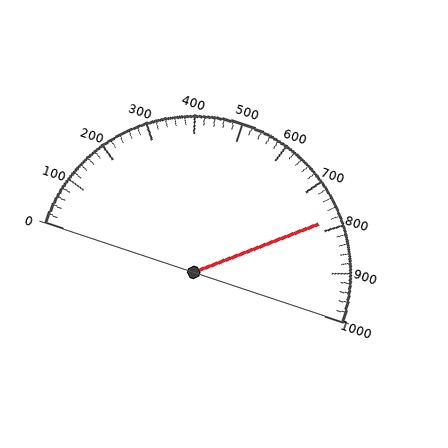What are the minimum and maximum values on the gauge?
The gauge ranges from 0 to 1000.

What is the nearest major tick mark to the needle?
The nearest major tick mark is 800.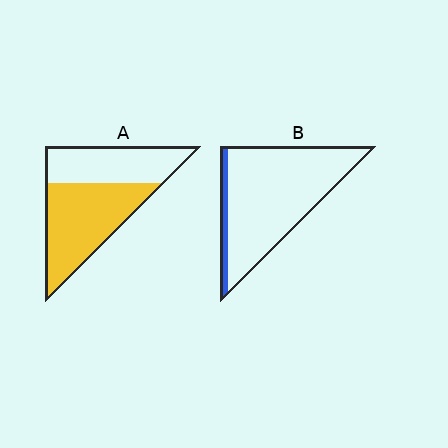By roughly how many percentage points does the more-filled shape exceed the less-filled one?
By roughly 50 percentage points (A over B).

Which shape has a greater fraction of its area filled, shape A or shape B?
Shape A.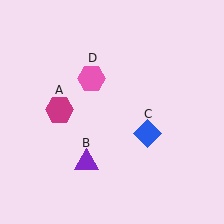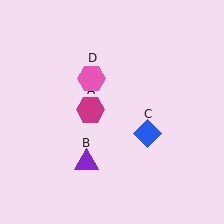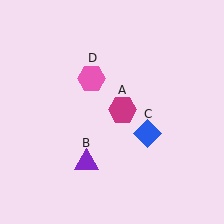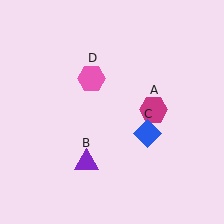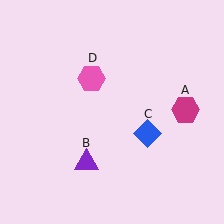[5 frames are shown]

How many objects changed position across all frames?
1 object changed position: magenta hexagon (object A).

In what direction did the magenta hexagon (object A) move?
The magenta hexagon (object A) moved right.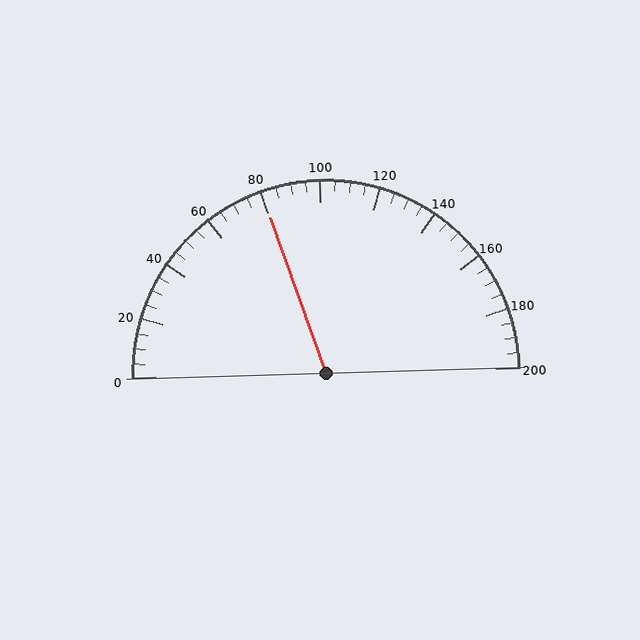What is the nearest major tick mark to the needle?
The nearest major tick mark is 80.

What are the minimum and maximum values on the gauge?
The gauge ranges from 0 to 200.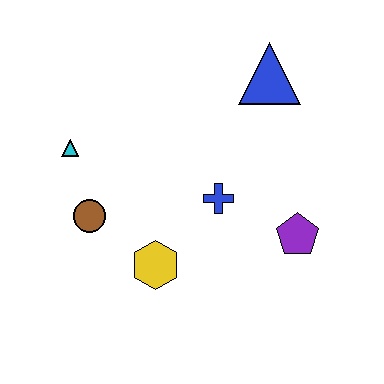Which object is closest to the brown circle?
The cyan triangle is closest to the brown circle.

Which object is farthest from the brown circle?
The blue triangle is farthest from the brown circle.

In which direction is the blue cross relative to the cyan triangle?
The blue cross is to the right of the cyan triangle.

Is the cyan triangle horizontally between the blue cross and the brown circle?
No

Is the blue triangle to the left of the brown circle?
No